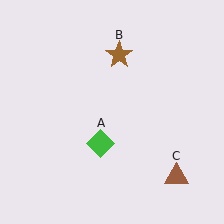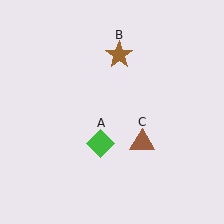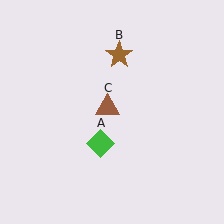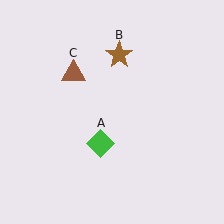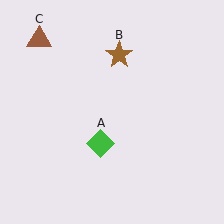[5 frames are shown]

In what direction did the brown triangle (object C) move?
The brown triangle (object C) moved up and to the left.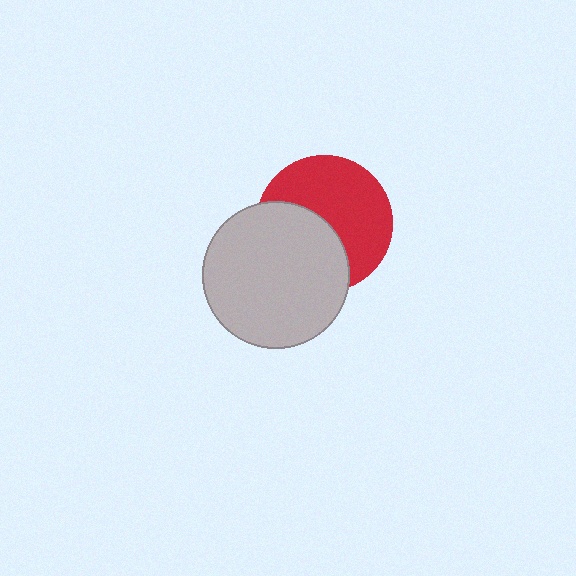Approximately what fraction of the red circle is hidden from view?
Roughly 43% of the red circle is hidden behind the light gray circle.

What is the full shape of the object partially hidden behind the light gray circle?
The partially hidden object is a red circle.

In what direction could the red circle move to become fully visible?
The red circle could move toward the upper-right. That would shift it out from behind the light gray circle entirely.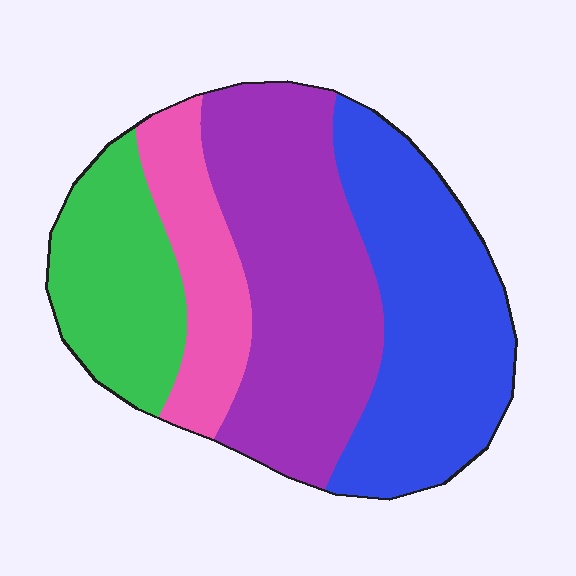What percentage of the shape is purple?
Purple takes up about one third (1/3) of the shape.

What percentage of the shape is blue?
Blue takes up about one third (1/3) of the shape.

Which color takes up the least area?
Pink, at roughly 15%.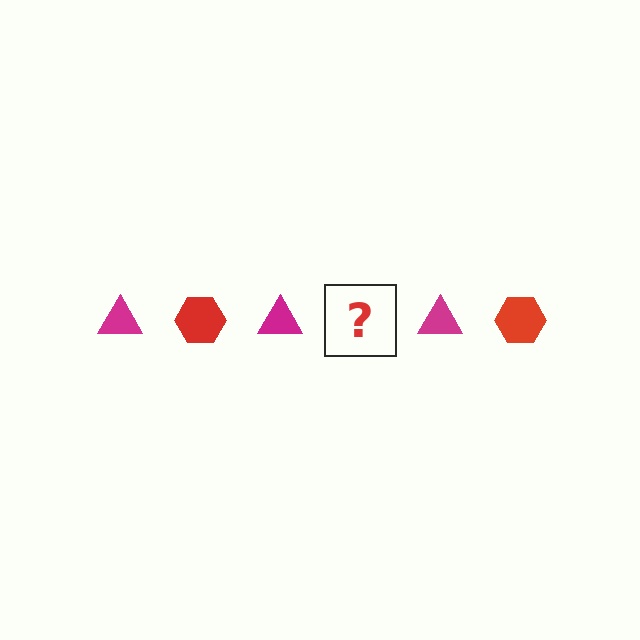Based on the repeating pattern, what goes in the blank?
The blank should be a red hexagon.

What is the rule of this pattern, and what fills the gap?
The rule is that the pattern alternates between magenta triangle and red hexagon. The gap should be filled with a red hexagon.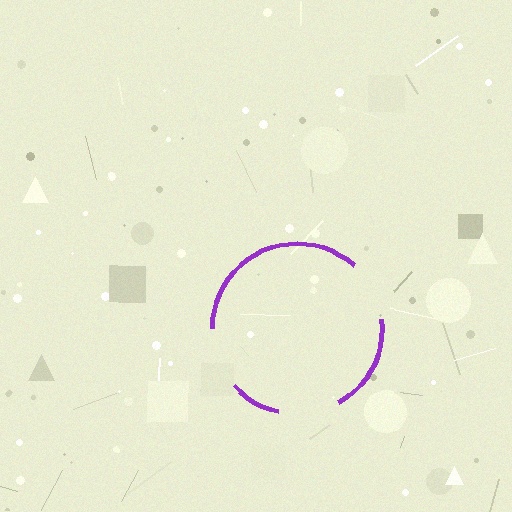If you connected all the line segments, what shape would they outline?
They would outline a circle.